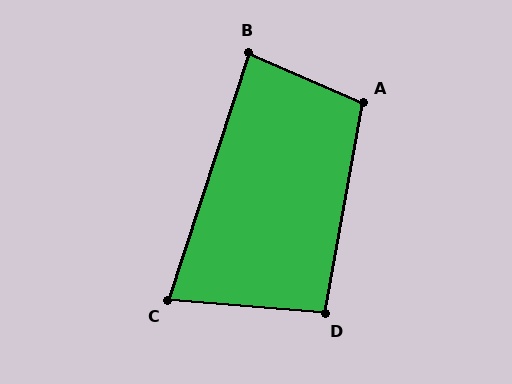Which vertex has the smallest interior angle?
C, at approximately 77 degrees.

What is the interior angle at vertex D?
Approximately 95 degrees (obtuse).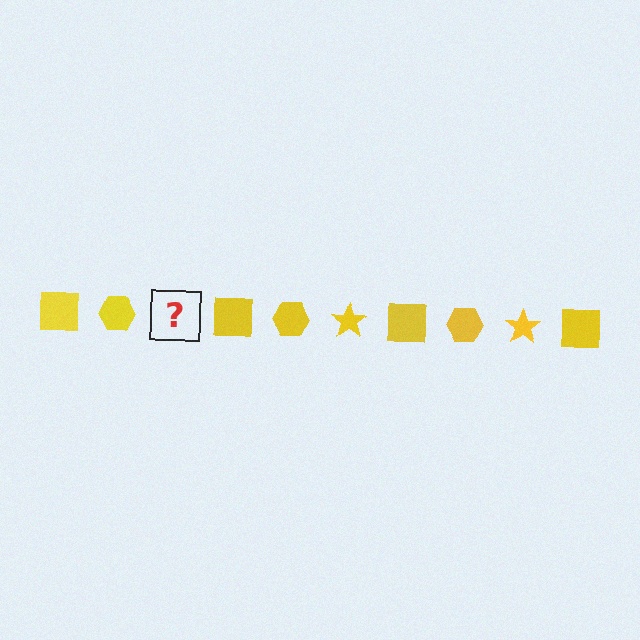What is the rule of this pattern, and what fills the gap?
The rule is that the pattern cycles through square, hexagon, star shapes in yellow. The gap should be filled with a yellow star.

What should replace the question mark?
The question mark should be replaced with a yellow star.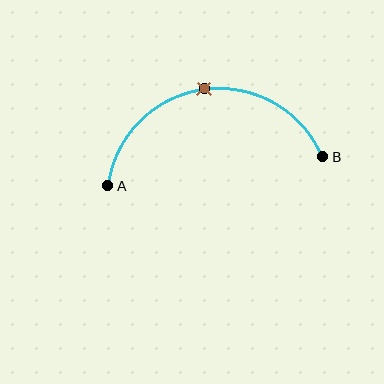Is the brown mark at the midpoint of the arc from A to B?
Yes. The brown mark lies on the arc at equal arc-length from both A and B — it is the arc midpoint.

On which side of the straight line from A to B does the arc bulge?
The arc bulges above the straight line connecting A and B.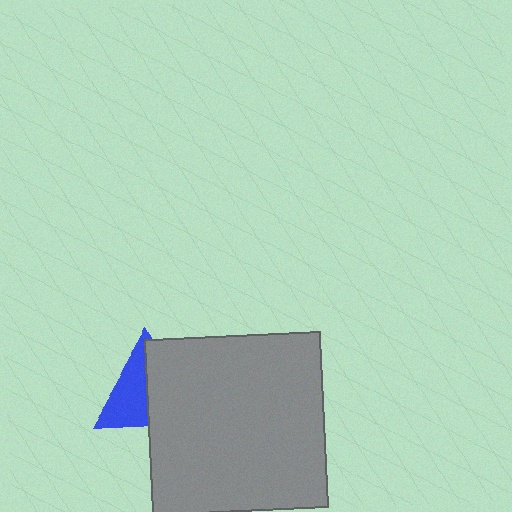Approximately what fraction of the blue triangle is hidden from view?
Roughly 53% of the blue triangle is hidden behind the gray square.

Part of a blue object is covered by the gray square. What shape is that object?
It is a triangle.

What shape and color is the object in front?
The object in front is a gray square.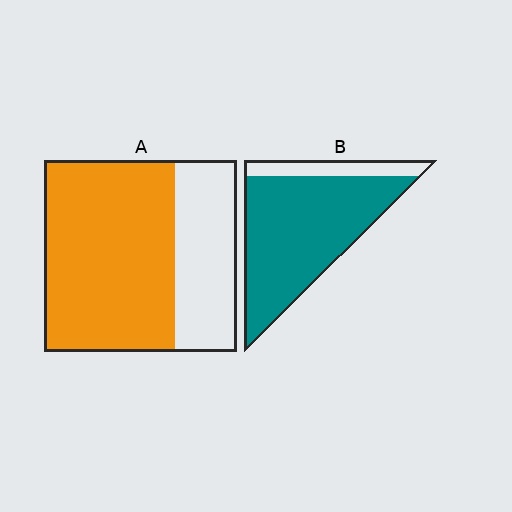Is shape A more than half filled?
Yes.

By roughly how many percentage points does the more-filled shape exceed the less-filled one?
By roughly 15 percentage points (B over A).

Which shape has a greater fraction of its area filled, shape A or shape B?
Shape B.